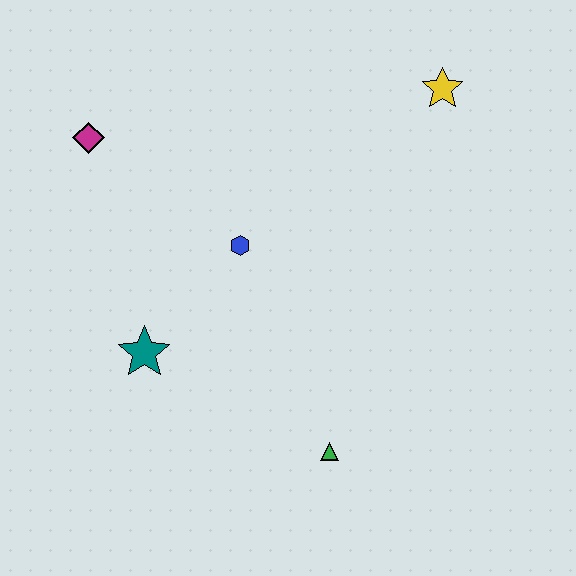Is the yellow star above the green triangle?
Yes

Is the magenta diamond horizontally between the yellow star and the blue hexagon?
No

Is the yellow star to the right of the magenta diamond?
Yes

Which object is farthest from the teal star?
The yellow star is farthest from the teal star.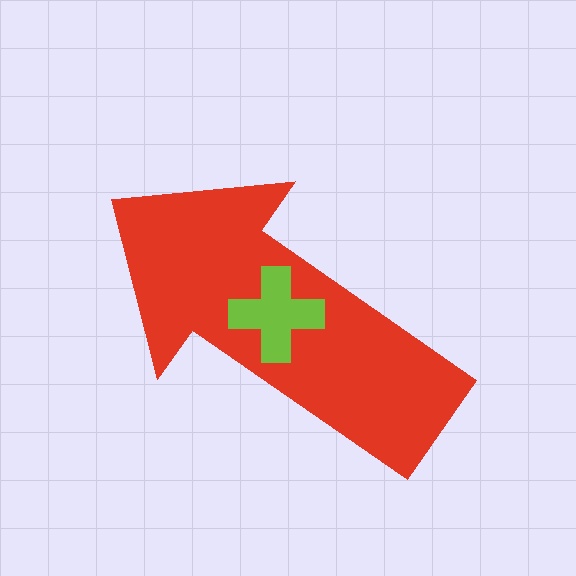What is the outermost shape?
The red arrow.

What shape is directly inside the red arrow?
The lime cross.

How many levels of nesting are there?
2.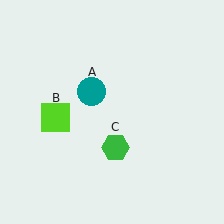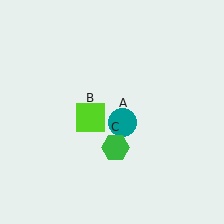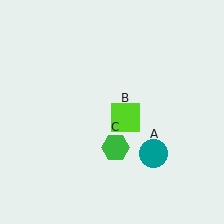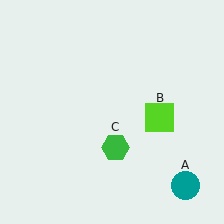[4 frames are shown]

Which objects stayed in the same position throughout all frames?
Green hexagon (object C) remained stationary.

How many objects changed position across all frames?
2 objects changed position: teal circle (object A), lime square (object B).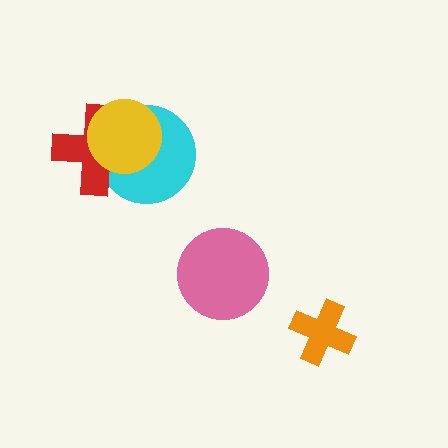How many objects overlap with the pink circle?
0 objects overlap with the pink circle.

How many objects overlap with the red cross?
2 objects overlap with the red cross.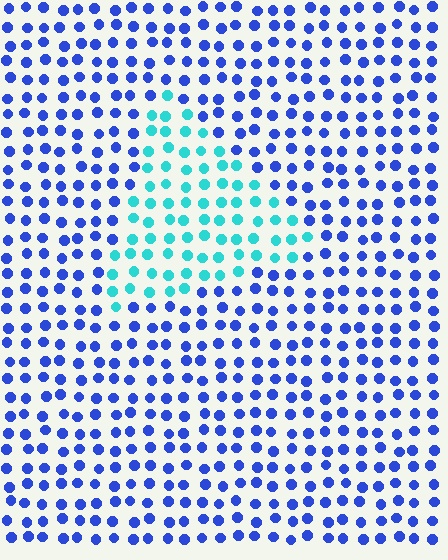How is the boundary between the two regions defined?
The boundary is defined purely by a slight shift in hue (about 52 degrees). Spacing, size, and orientation are identical on both sides.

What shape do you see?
I see a triangle.